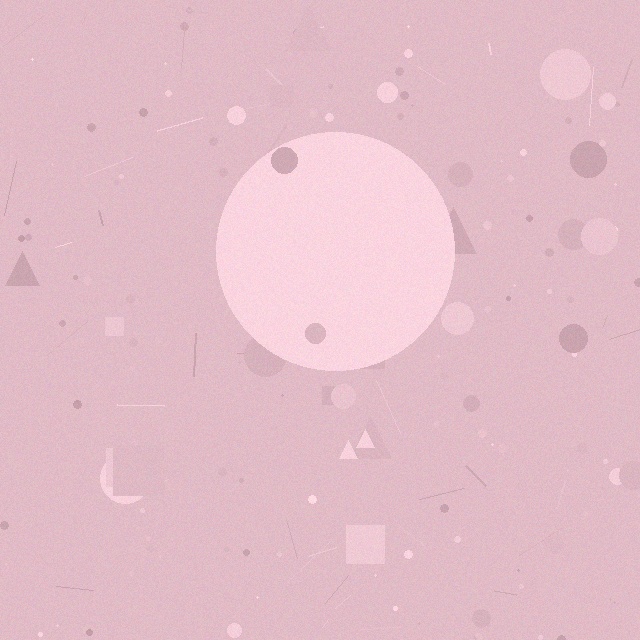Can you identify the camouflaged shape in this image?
The camouflaged shape is a circle.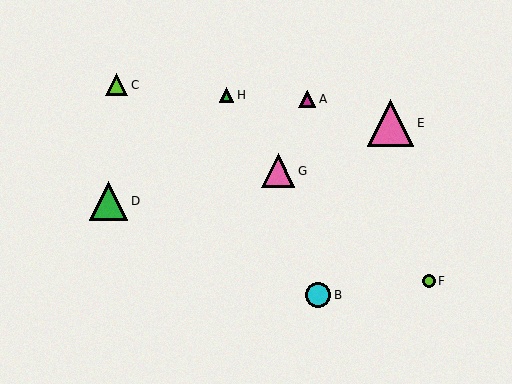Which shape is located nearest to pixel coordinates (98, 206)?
The green triangle (labeled D) at (108, 201) is nearest to that location.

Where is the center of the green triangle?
The center of the green triangle is at (227, 95).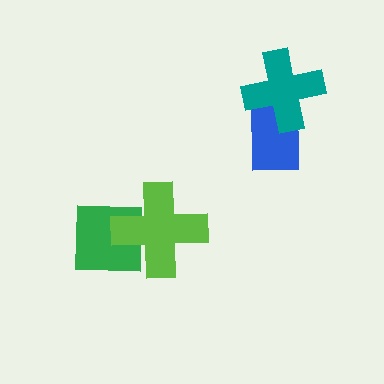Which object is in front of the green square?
The lime cross is in front of the green square.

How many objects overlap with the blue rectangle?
1 object overlaps with the blue rectangle.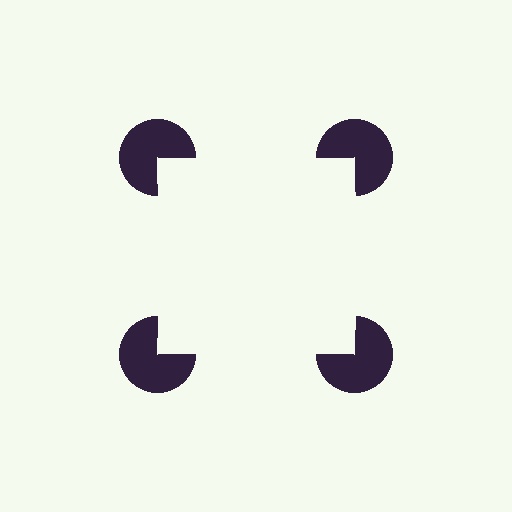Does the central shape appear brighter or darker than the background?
It typically appears slightly brighter than the background, even though no actual brightness change is drawn.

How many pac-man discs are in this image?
There are 4 — one at each vertex of the illusory square.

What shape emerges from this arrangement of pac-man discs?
An illusory square — its edges are inferred from the aligned wedge cuts in the pac-man discs, not physically drawn.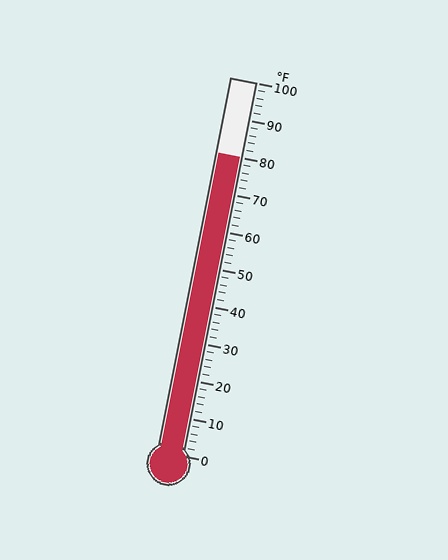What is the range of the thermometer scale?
The thermometer scale ranges from 0°F to 100°F.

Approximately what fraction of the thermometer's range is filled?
The thermometer is filled to approximately 80% of its range.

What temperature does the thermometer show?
The thermometer shows approximately 80°F.